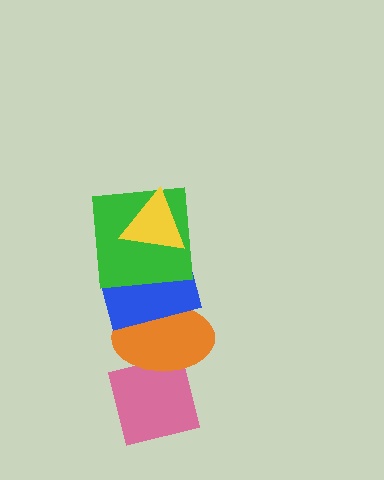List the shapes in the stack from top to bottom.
From top to bottom: the yellow triangle, the green square, the blue rectangle, the orange ellipse, the pink square.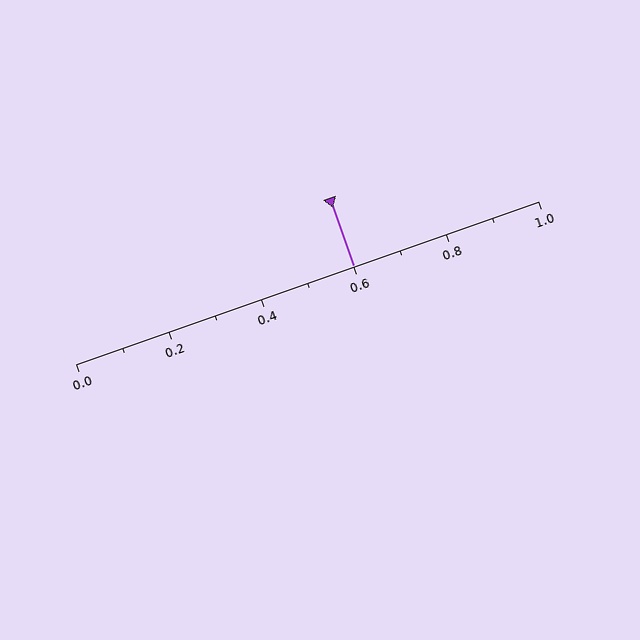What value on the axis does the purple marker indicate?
The marker indicates approximately 0.6.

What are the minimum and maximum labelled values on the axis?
The axis runs from 0.0 to 1.0.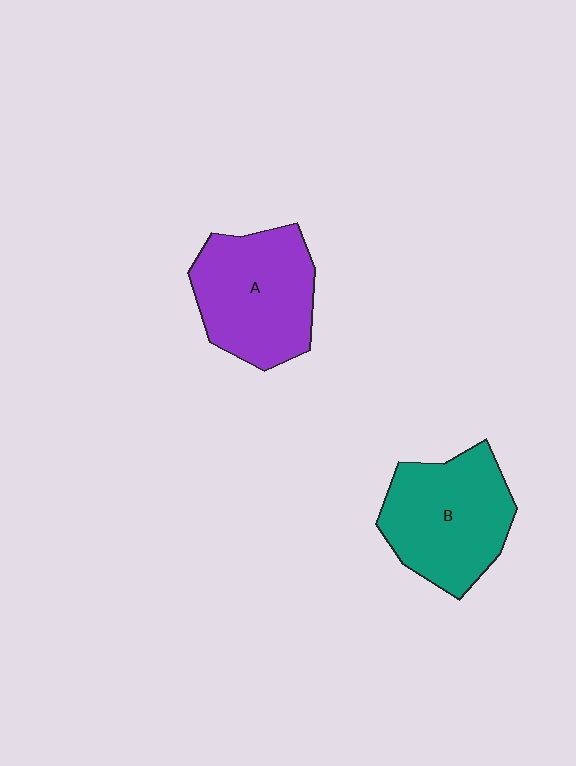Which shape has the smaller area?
Shape A (purple).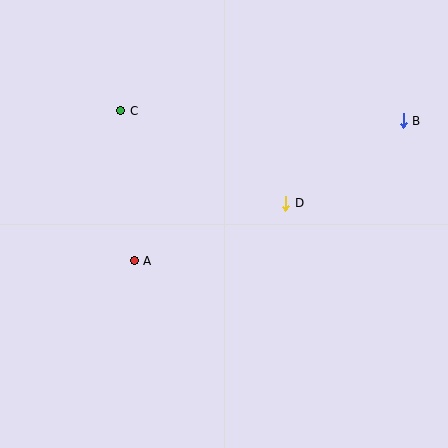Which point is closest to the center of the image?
Point D at (286, 203) is closest to the center.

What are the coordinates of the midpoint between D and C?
The midpoint between D and C is at (203, 157).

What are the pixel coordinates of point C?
Point C is at (121, 111).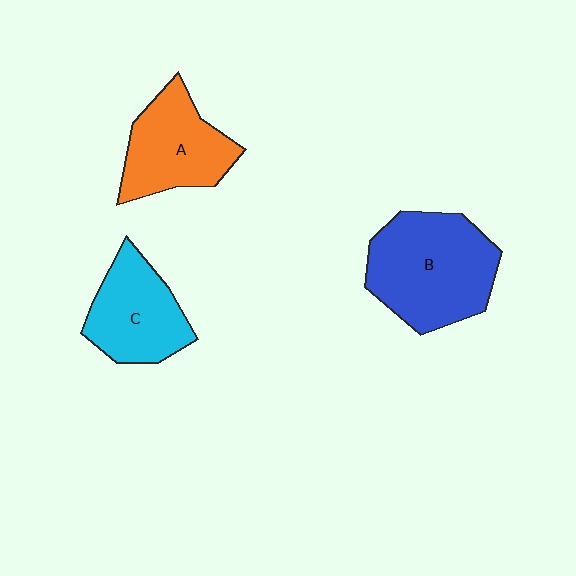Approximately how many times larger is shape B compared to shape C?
Approximately 1.5 times.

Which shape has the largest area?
Shape B (blue).